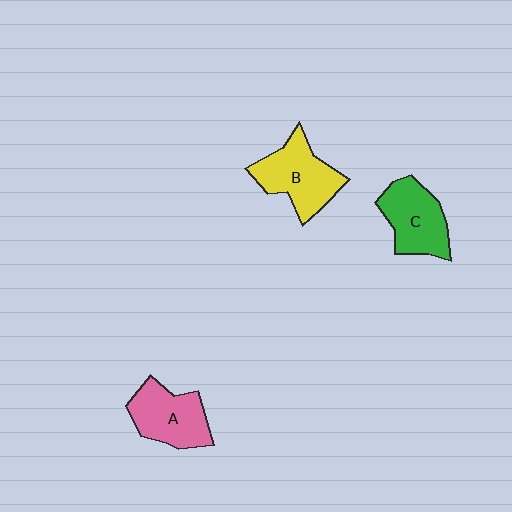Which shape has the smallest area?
Shape A (pink).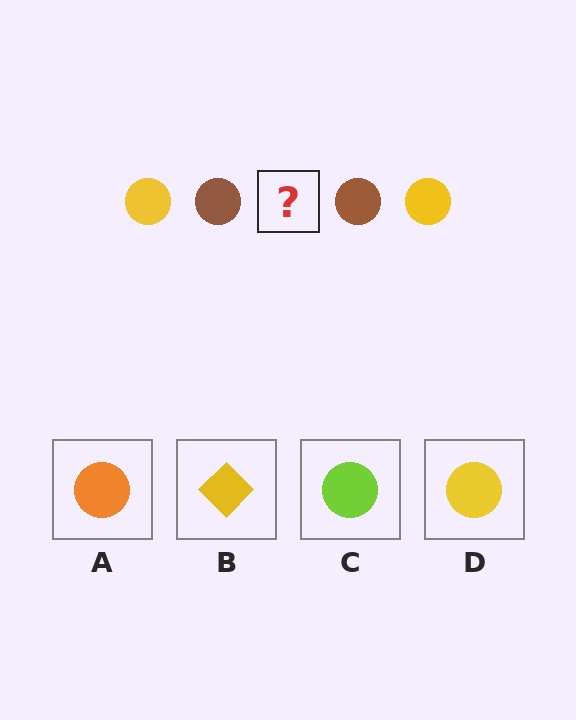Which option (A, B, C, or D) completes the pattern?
D.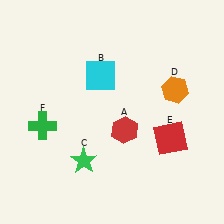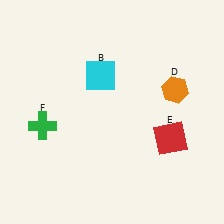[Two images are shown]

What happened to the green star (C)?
The green star (C) was removed in Image 2. It was in the bottom-left area of Image 1.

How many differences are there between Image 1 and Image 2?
There are 2 differences between the two images.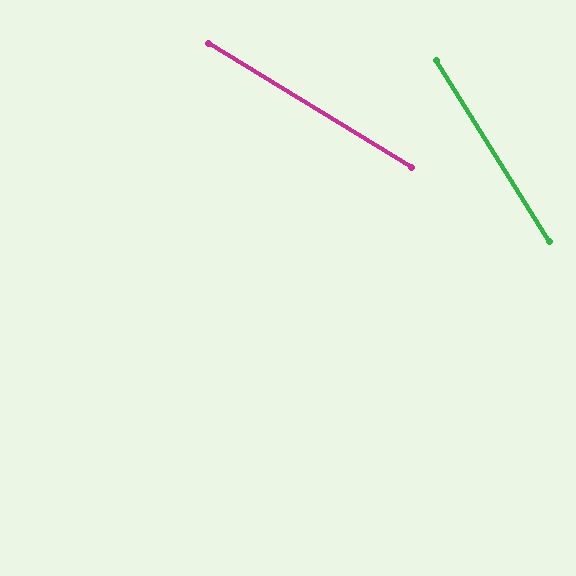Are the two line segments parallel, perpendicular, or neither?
Neither parallel nor perpendicular — they differ by about 27°.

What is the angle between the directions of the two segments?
Approximately 27 degrees.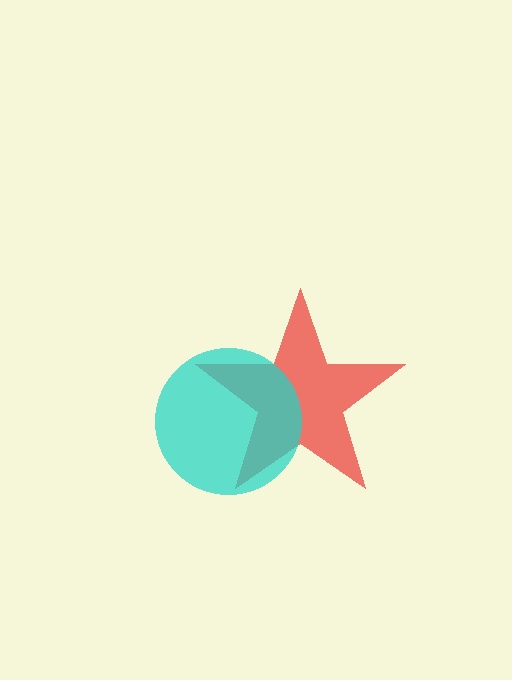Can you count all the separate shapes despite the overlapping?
Yes, there are 2 separate shapes.